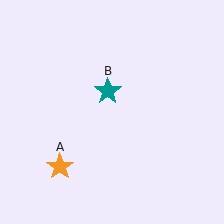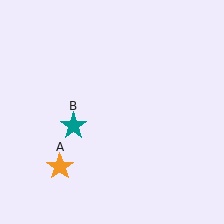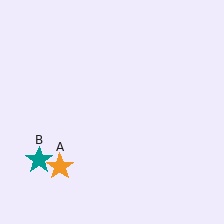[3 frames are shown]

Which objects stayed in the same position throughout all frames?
Orange star (object A) remained stationary.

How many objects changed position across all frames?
1 object changed position: teal star (object B).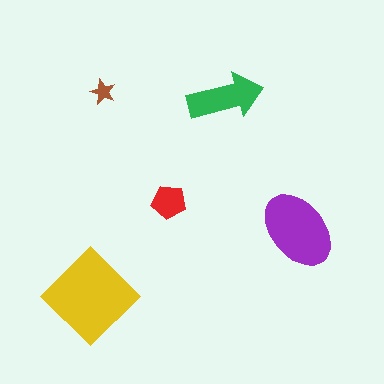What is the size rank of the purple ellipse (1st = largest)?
2nd.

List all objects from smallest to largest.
The brown star, the red pentagon, the green arrow, the purple ellipse, the yellow diamond.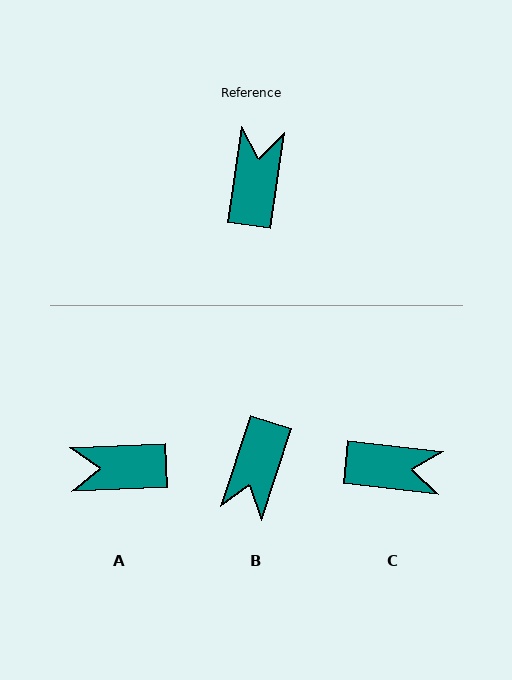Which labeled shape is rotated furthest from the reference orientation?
B, about 169 degrees away.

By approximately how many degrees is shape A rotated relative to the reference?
Approximately 100 degrees counter-clockwise.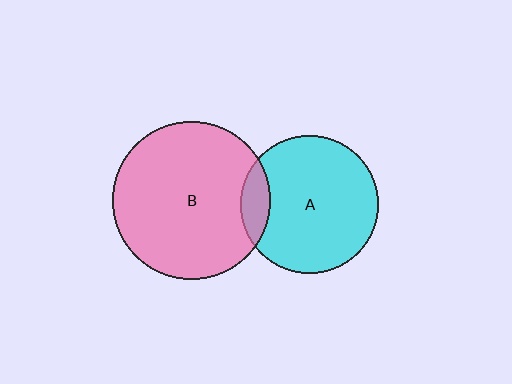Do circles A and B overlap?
Yes.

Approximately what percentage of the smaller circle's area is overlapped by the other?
Approximately 10%.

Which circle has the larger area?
Circle B (pink).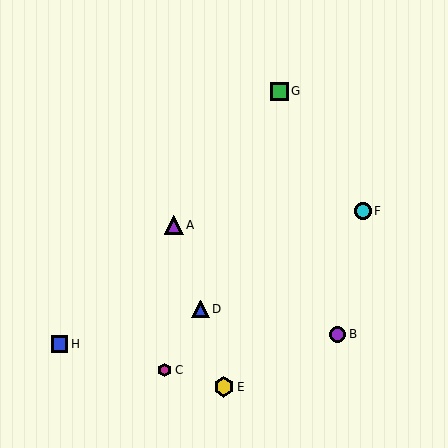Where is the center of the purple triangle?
The center of the purple triangle is at (174, 225).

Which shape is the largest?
The yellow hexagon (labeled E) is the largest.